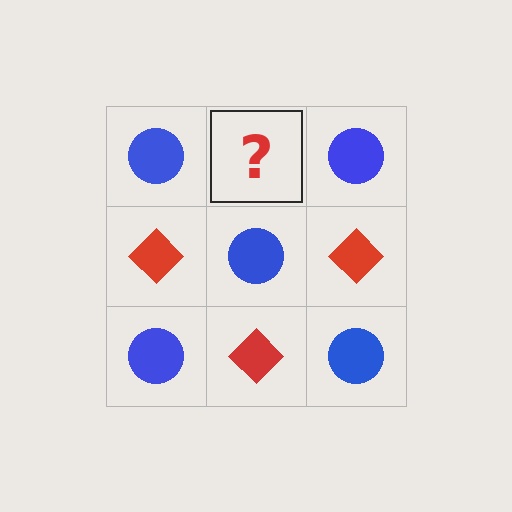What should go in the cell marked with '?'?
The missing cell should contain a red diamond.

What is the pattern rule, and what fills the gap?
The rule is that it alternates blue circle and red diamond in a checkerboard pattern. The gap should be filled with a red diamond.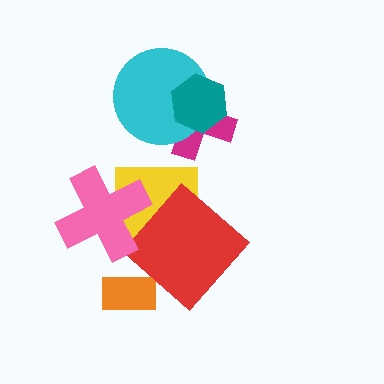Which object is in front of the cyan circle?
The teal hexagon is in front of the cyan circle.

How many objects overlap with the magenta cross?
2 objects overlap with the magenta cross.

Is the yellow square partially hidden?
Yes, it is partially covered by another shape.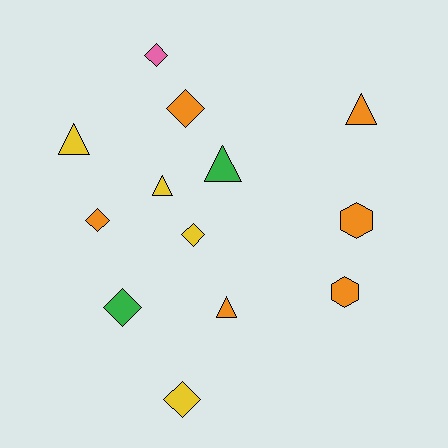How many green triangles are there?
There is 1 green triangle.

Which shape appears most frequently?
Diamond, with 6 objects.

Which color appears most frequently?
Orange, with 6 objects.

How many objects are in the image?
There are 13 objects.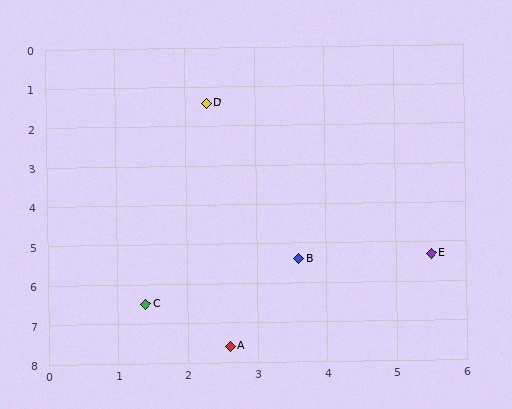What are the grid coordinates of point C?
Point C is at approximately (1.4, 6.5).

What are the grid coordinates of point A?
Point A is at approximately (2.6, 7.6).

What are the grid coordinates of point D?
Point D is at approximately (2.3, 1.4).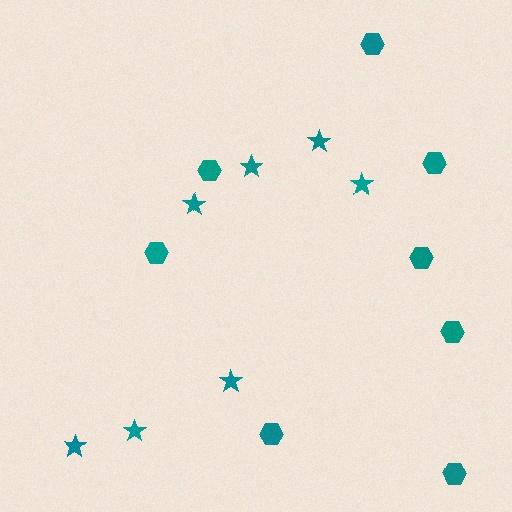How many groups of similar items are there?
There are 2 groups: one group of stars (7) and one group of hexagons (8).